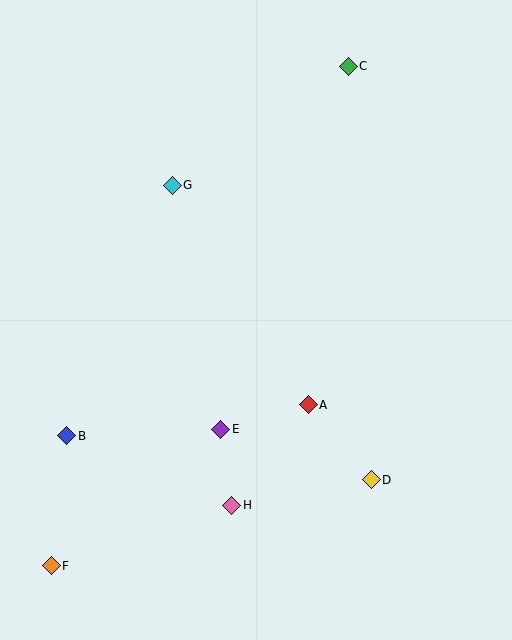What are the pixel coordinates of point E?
Point E is at (221, 429).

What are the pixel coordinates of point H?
Point H is at (232, 505).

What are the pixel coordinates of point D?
Point D is at (371, 480).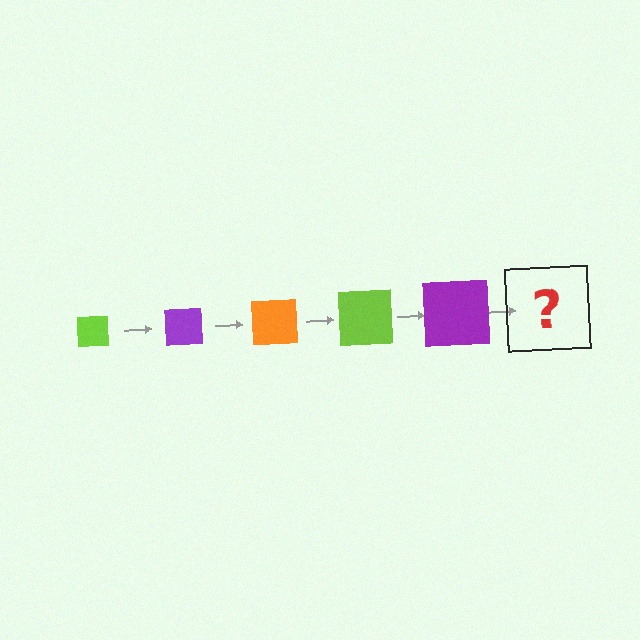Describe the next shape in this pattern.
It should be an orange square, larger than the previous one.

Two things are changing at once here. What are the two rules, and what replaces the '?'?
The two rules are that the square grows larger each step and the color cycles through lime, purple, and orange. The '?' should be an orange square, larger than the previous one.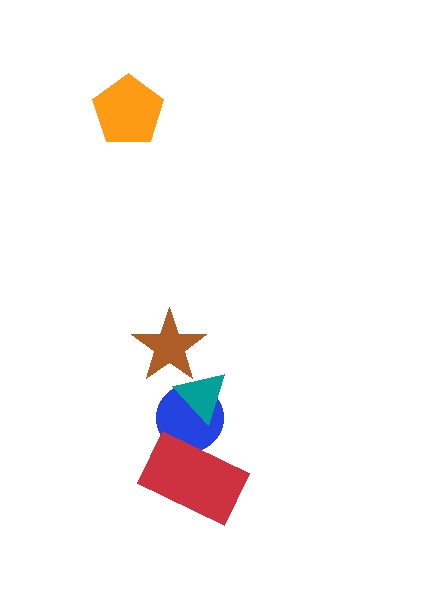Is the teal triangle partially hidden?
Yes, it is partially covered by another shape.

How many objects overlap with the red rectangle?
1 object overlaps with the red rectangle.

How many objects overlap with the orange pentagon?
0 objects overlap with the orange pentagon.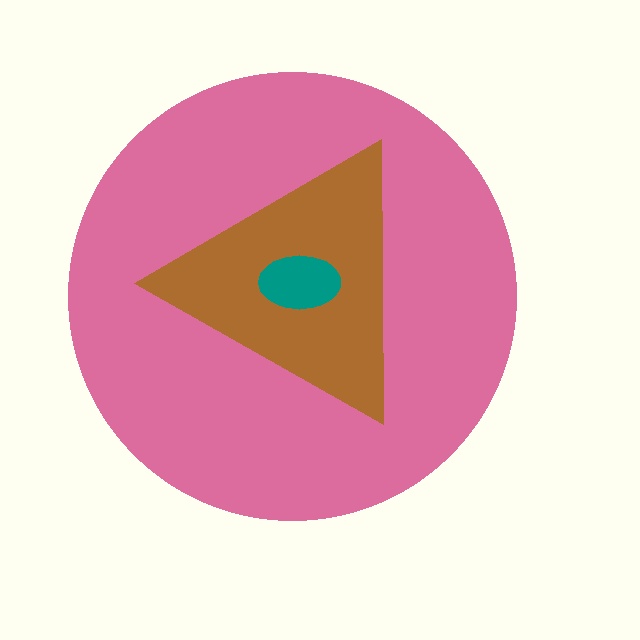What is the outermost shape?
The pink circle.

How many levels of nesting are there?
3.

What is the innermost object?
The teal ellipse.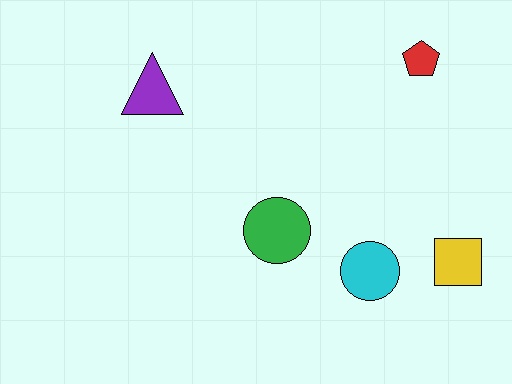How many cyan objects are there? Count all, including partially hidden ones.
There is 1 cyan object.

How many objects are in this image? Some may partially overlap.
There are 5 objects.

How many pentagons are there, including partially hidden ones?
There is 1 pentagon.